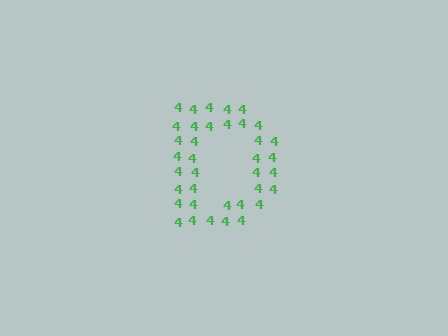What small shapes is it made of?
It is made of small digit 4's.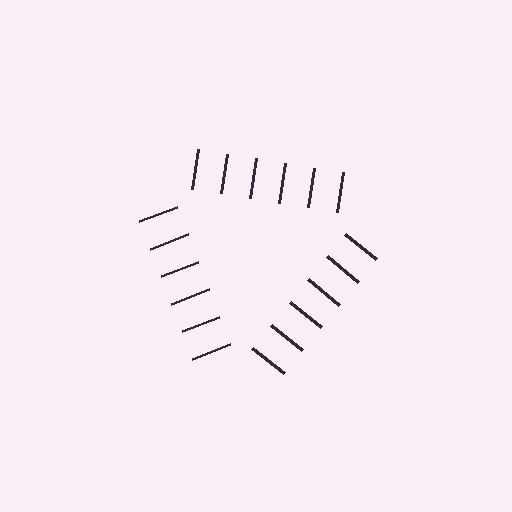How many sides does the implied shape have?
3 sides — the line-ends trace a triangle.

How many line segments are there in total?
18 — 6 along each of the 3 edges.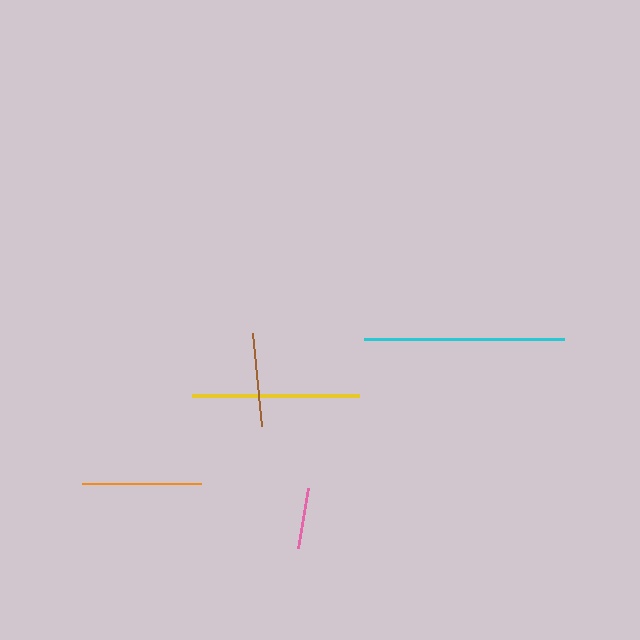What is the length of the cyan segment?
The cyan segment is approximately 200 pixels long.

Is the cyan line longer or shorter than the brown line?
The cyan line is longer than the brown line.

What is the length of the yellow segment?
The yellow segment is approximately 167 pixels long.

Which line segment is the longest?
The cyan line is the longest at approximately 200 pixels.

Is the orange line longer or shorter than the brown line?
The orange line is longer than the brown line.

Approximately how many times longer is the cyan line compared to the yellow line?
The cyan line is approximately 1.2 times the length of the yellow line.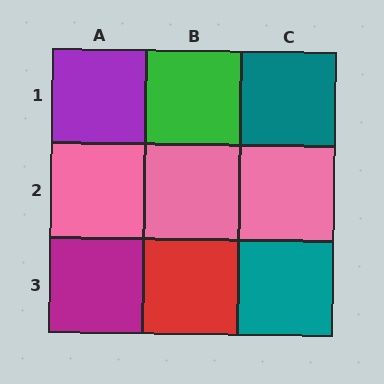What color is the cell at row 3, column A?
Magenta.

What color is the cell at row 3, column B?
Red.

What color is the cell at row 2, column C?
Pink.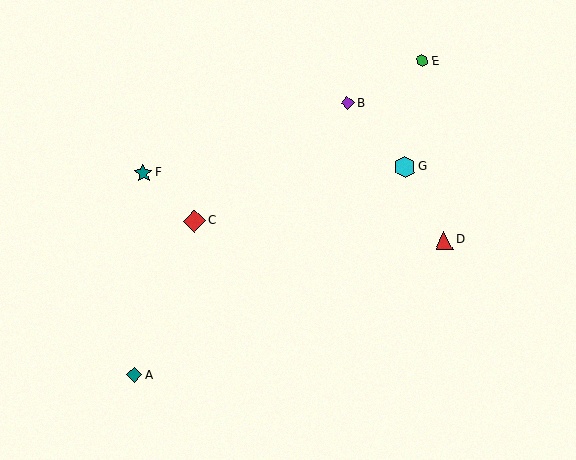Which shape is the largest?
The red diamond (labeled C) is the largest.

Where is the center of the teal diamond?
The center of the teal diamond is at (134, 375).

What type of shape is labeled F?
Shape F is a teal star.